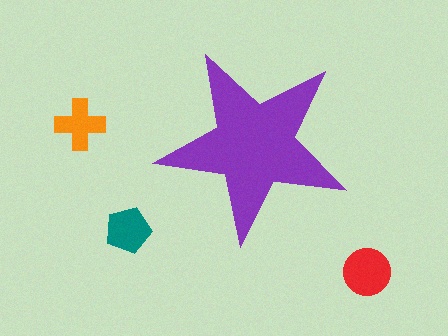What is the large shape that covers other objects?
A purple star.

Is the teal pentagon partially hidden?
No, the teal pentagon is fully visible.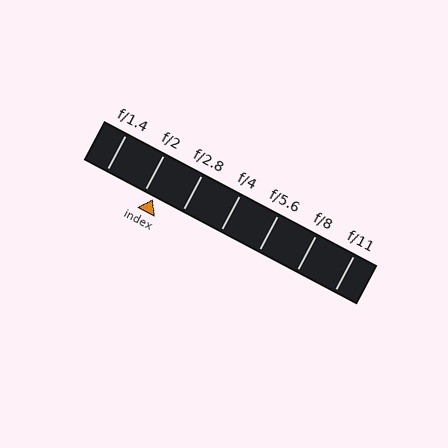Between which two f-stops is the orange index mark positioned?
The index mark is between f/2 and f/2.8.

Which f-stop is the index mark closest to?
The index mark is closest to f/2.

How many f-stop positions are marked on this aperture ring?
There are 7 f-stop positions marked.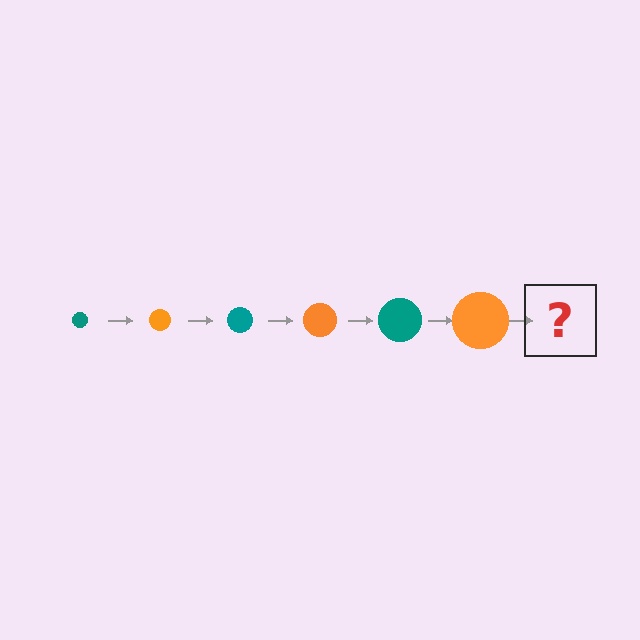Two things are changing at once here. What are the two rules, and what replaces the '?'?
The two rules are that the circle grows larger each step and the color cycles through teal and orange. The '?' should be a teal circle, larger than the previous one.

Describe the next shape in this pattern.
It should be a teal circle, larger than the previous one.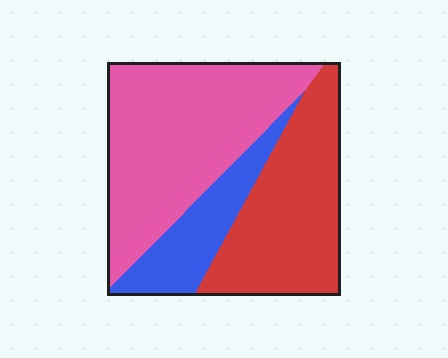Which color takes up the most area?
Pink, at roughly 45%.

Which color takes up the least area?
Blue, at roughly 15%.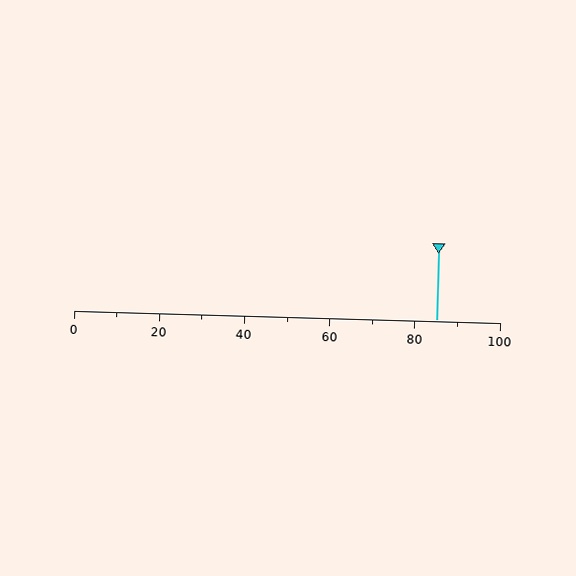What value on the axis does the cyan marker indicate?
The marker indicates approximately 85.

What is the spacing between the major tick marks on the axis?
The major ticks are spaced 20 apart.